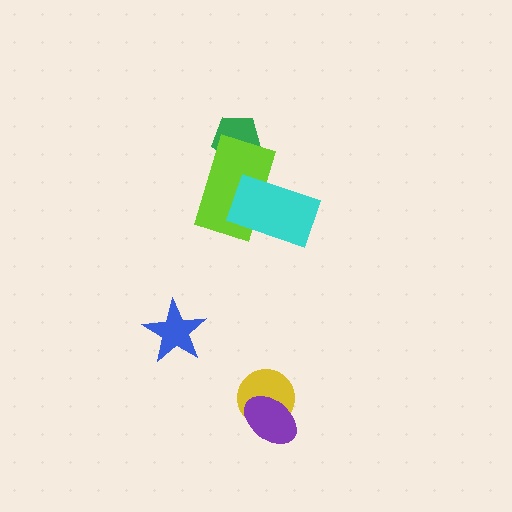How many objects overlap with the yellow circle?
1 object overlaps with the yellow circle.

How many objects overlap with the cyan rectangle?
1 object overlaps with the cyan rectangle.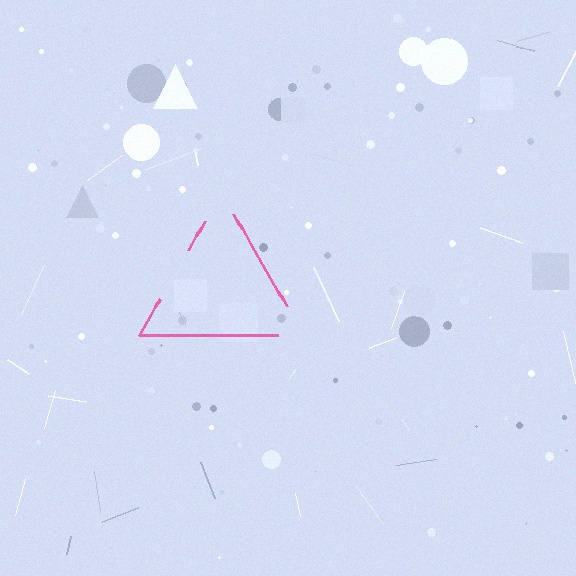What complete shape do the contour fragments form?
The contour fragments form a triangle.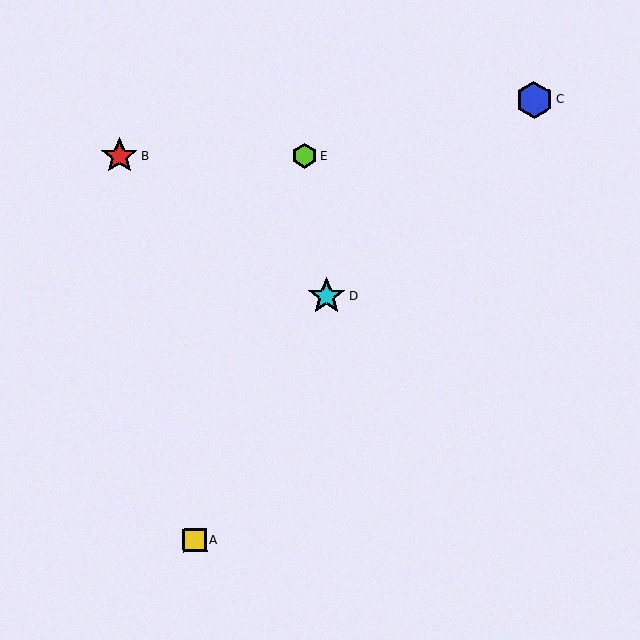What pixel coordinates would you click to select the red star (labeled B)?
Click at (119, 156) to select the red star B.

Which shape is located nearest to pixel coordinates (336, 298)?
The cyan star (labeled D) at (326, 296) is nearest to that location.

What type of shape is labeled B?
Shape B is a red star.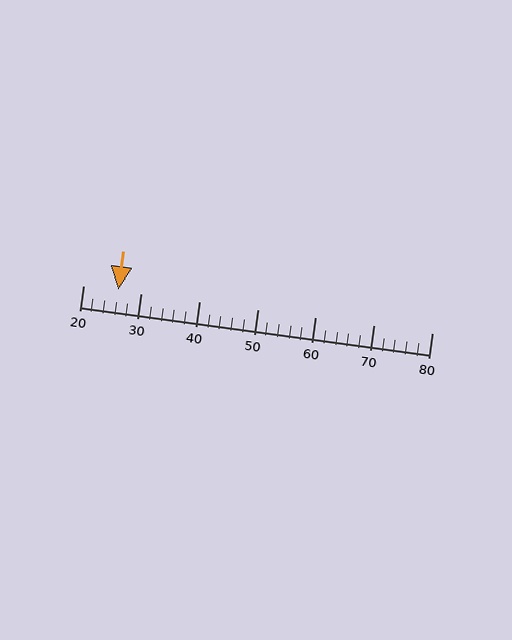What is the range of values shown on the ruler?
The ruler shows values from 20 to 80.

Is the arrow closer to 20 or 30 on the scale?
The arrow is closer to 30.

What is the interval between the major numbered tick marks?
The major tick marks are spaced 10 units apart.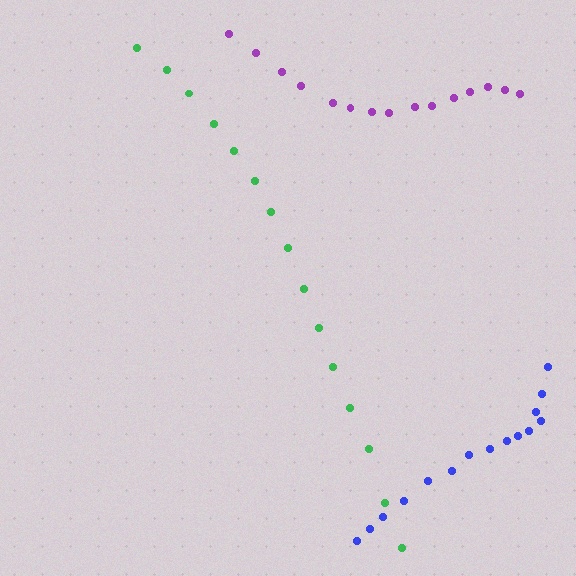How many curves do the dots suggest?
There are 3 distinct paths.